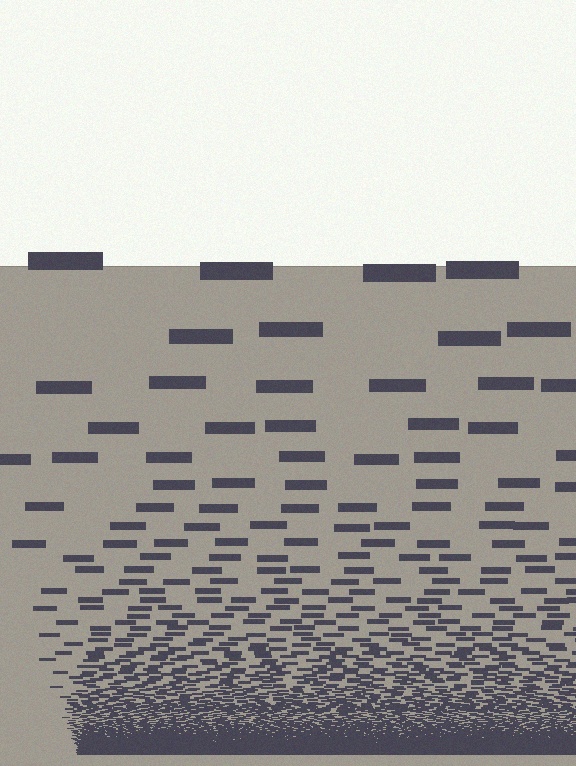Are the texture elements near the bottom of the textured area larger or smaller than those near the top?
Smaller. The gradient is inverted — elements near the bottom are smaller and denser.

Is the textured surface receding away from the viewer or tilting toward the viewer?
The surface appears to tilt toward the viewer. Texture elements get larger and sparser toward the top.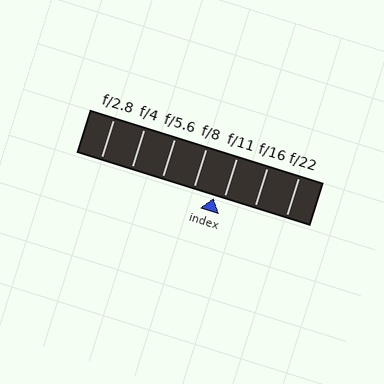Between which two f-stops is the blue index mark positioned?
The index mark is between f/8 and f/11.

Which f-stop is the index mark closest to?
The index mark is closest to f/11.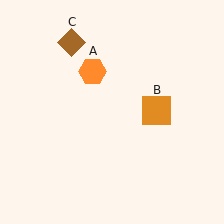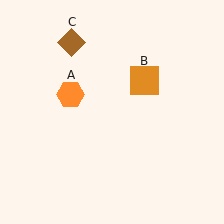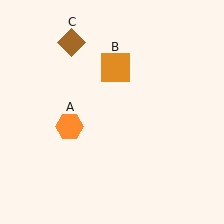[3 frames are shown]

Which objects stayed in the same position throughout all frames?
Brown diamond (object C) remained stationary.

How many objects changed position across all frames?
2 objects changed position: orange hexagon (object A), orange square (object B).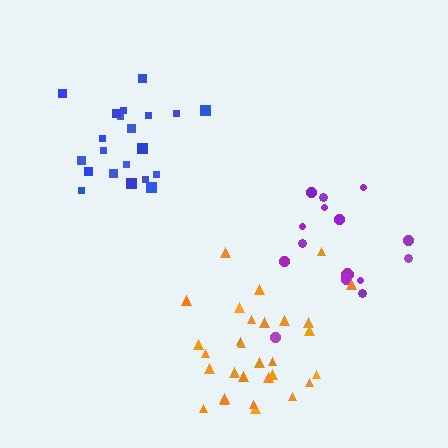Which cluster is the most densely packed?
Blue.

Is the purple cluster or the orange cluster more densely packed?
Orange.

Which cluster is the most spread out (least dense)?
Purple.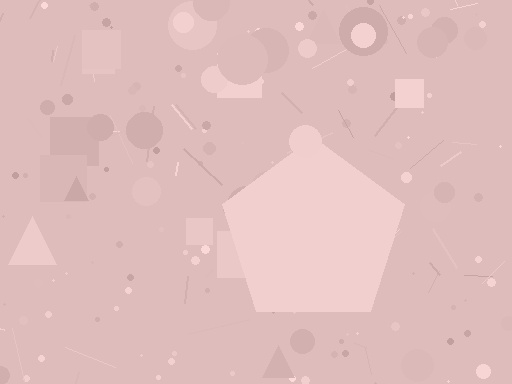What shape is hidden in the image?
A pentagon is hidden in the image.